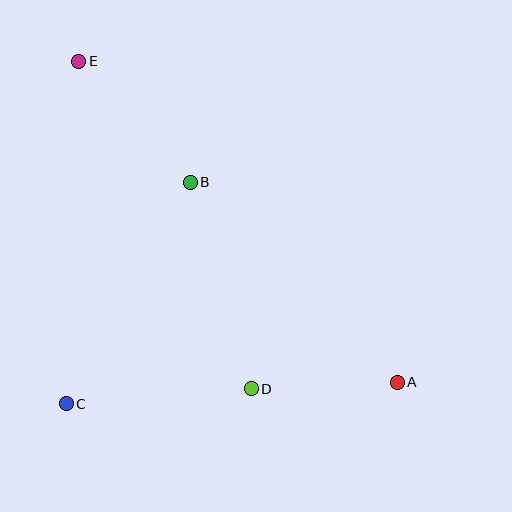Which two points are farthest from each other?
Points A and E are farthest from each other.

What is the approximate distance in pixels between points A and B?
The distance between A and B is approximately 288 pixels.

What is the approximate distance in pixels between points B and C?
The distance between B and C is approximately 254 pixels.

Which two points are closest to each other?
Points A and D are closest to each other.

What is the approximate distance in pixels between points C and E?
The distance between C and E is approximately 343 pixels.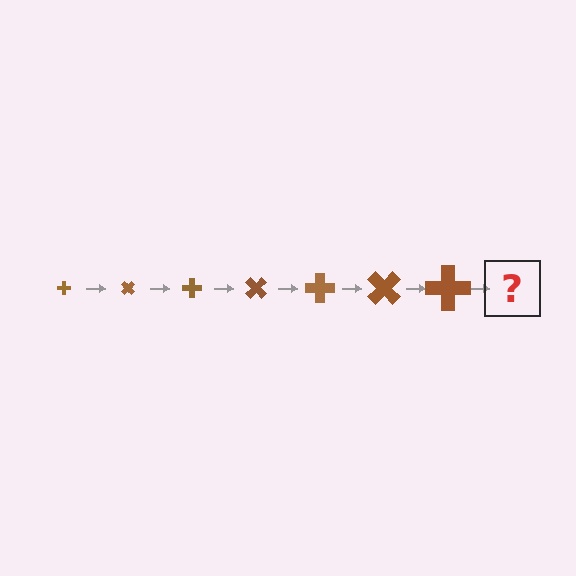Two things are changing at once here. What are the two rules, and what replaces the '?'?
The two rules are that the cross grows larger each step and it rotates 45 degrees each step. The '?' should be a cross, larger than the previous one and rotated 315 degrees from the start.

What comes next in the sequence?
The next element should be a cross, larger than the previous one and rotated 315 degrees from the start.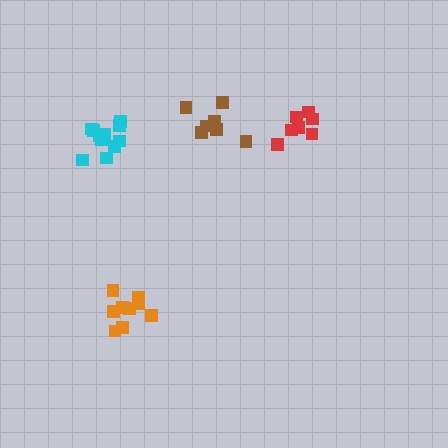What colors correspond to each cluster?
The clusters are colored: cyan, brown, red, orange.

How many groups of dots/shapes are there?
There are 4 groups.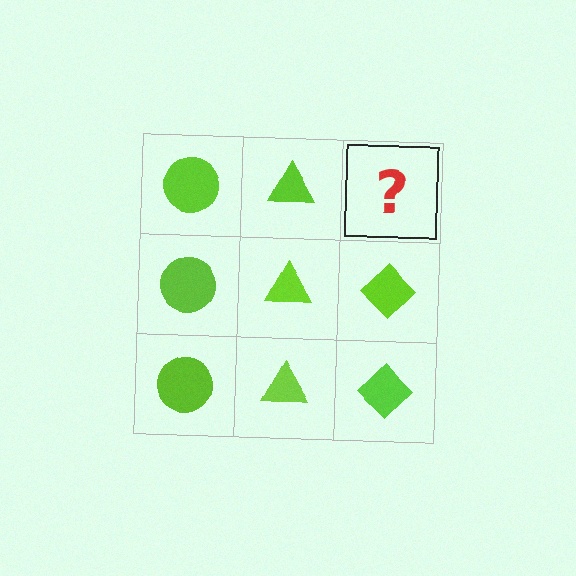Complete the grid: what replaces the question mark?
The question mark should be replaced with a lime diamond.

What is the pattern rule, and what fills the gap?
The rule is that each column has a consistent shape. The gap should be filled with a lime diamond.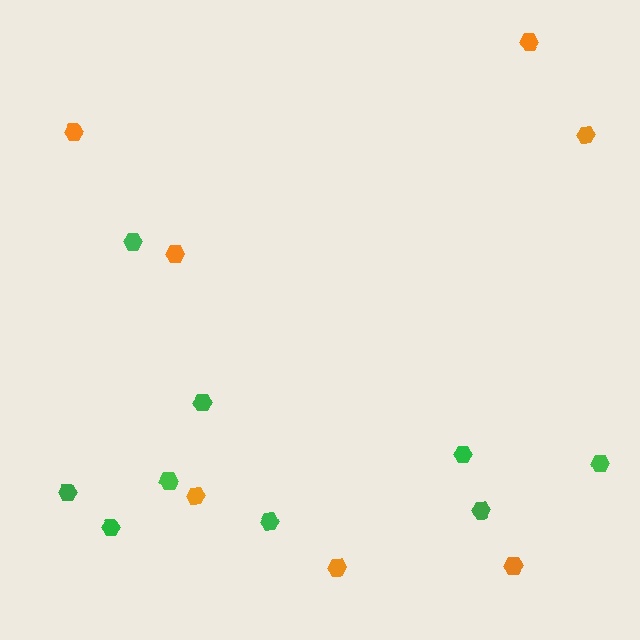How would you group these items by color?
There are 2 groups: one group of orange hexagons (7) and one group of green hexagons (9).